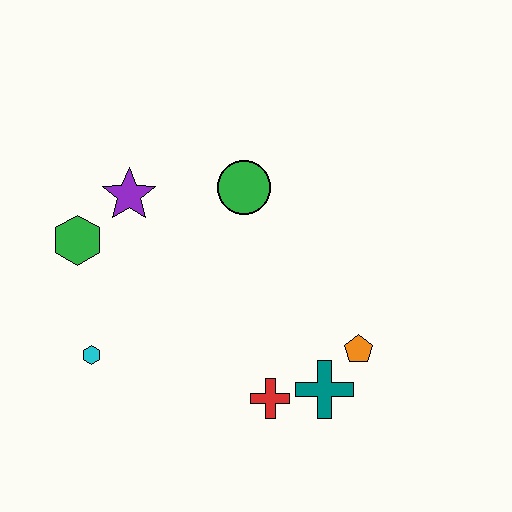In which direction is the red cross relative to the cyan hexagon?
The red cross is to the right of the cyan hexagon.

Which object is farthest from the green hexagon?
The orange pentagon is farthest from the green hexagon.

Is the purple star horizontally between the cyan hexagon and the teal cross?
Yes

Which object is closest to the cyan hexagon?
The green hexagon is closest to the cyan hexagon.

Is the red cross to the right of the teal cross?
No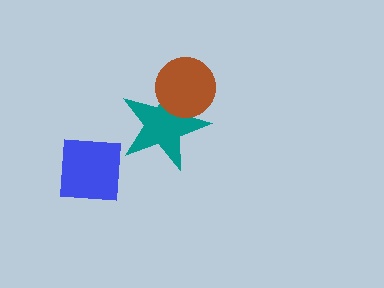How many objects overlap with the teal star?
1 object overlaps with the teal star.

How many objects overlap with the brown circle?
1 object overlaps with the brown circle.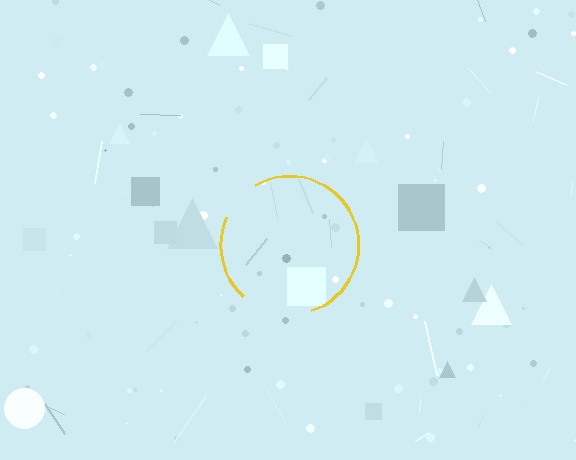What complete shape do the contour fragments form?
The contour fragments form a circle.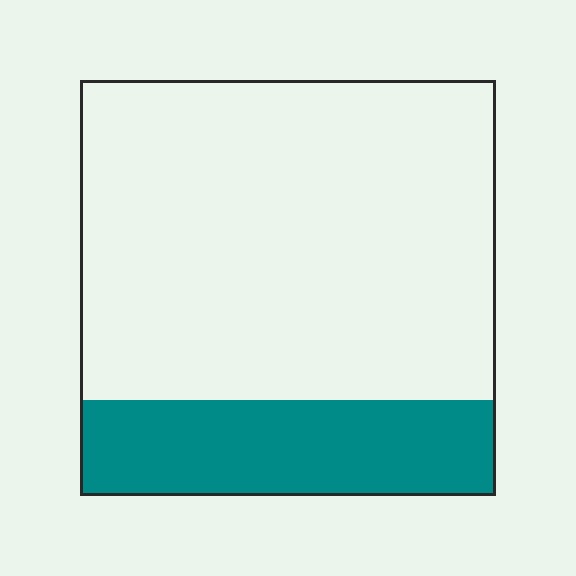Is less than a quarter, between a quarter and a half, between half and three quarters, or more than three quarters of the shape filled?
Less than a quarter.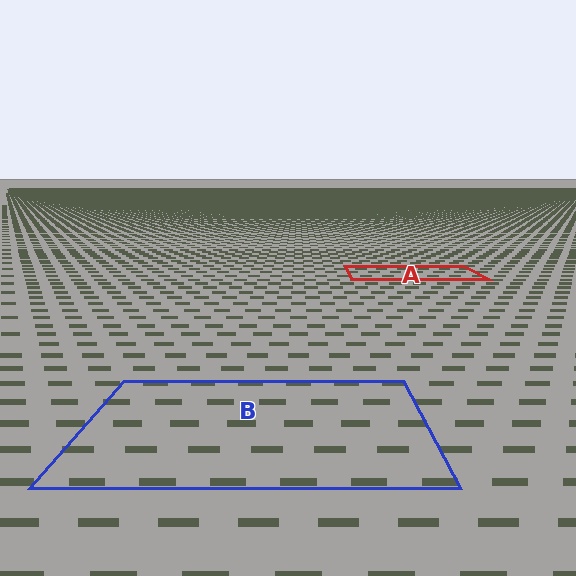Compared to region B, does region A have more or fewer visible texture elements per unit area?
Region A has more texture elements per unit area — they are packed more densely because it is farther away.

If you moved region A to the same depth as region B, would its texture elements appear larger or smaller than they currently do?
They would appear larger. At a closer depth, the same texture elements are projected at a bigger on-screen size.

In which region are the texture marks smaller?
The texture marks are smaller in region A, because it is farther away.